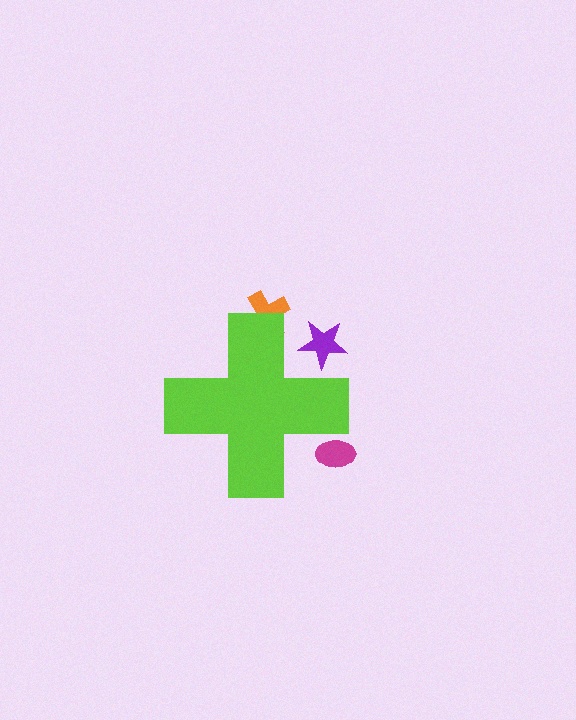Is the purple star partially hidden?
Yes, the purple star is partially hidden behind the lime cross.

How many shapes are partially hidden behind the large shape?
3 shapes are partially hidden.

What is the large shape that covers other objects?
A lime cross.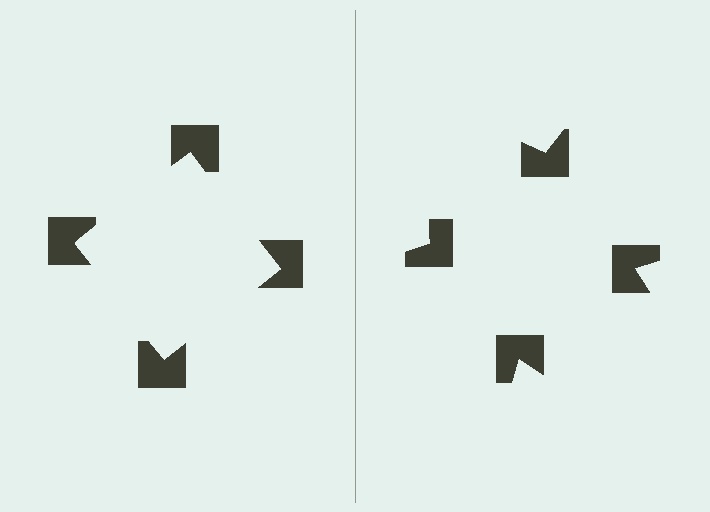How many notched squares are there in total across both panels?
8 — 4 on each side.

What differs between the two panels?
The notched squares are positioned identically on both sides; only the wedge orientations differ. On the left they align to a square; on the right they are misaligned.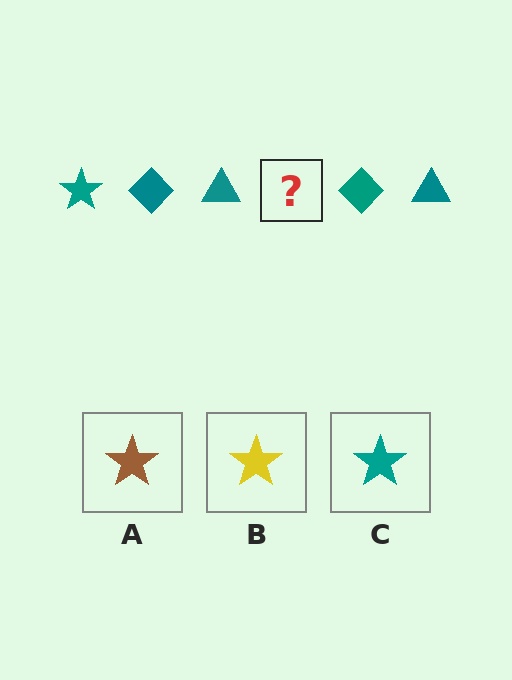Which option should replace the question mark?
Option C.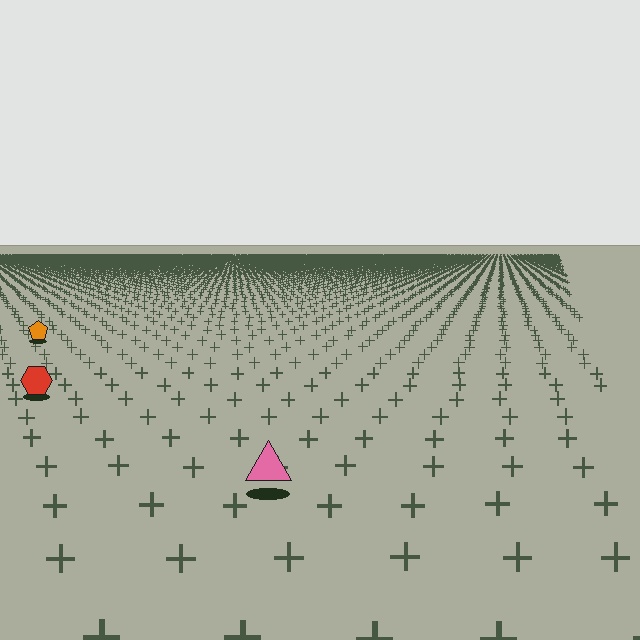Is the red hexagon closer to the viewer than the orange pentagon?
Yes. The red hexagon is closer — you can tell from the texture gradient: the ground texture is coarser near it.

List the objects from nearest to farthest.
From nearest to farthest: the pink triangle, the red hexagon, the orange pentagon.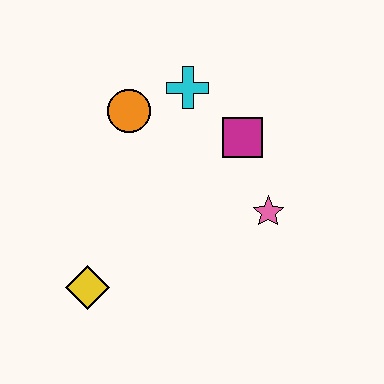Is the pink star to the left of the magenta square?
No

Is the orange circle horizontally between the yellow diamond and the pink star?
Yes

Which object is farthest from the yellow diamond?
The cyan cross is farthest from the yellow diamond.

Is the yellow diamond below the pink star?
Yes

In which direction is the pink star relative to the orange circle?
The pink star is to the right of the orange circle.